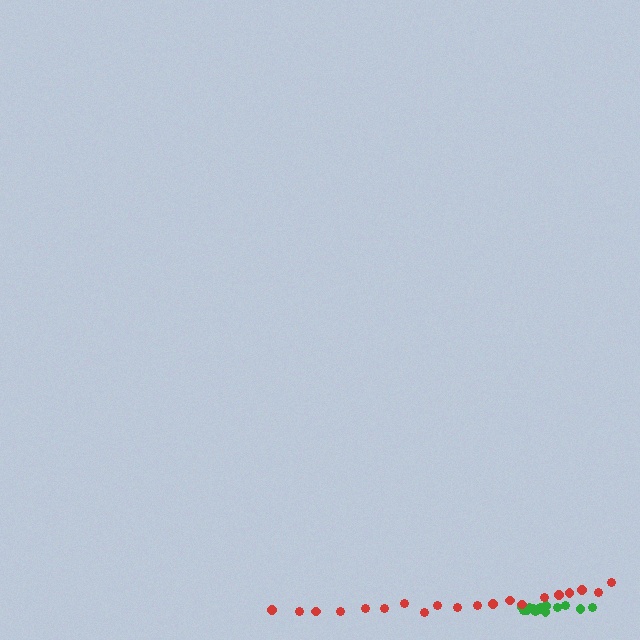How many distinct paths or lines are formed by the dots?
There are 2 distinct paths.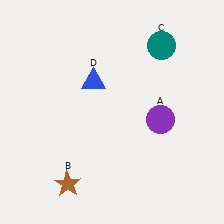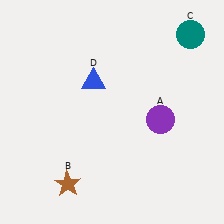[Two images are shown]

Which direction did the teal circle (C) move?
The teal circle (C) moved right.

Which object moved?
The teal circle (C) moved right.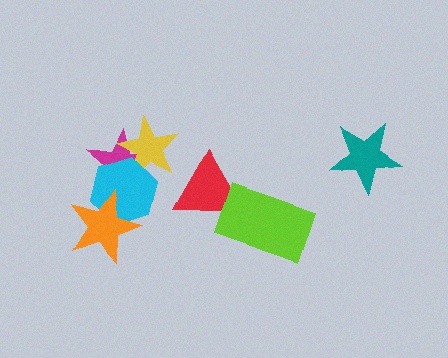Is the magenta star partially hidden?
Yes, it is partially covered by another shape.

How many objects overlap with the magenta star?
3 objects overlap with the magenta star.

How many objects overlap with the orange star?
2 objects overlap with the orange star.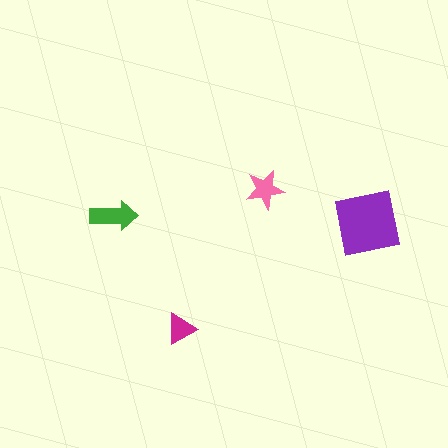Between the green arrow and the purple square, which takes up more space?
The purple square.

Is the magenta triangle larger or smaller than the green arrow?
Smaller.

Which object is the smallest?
The magenta triangle.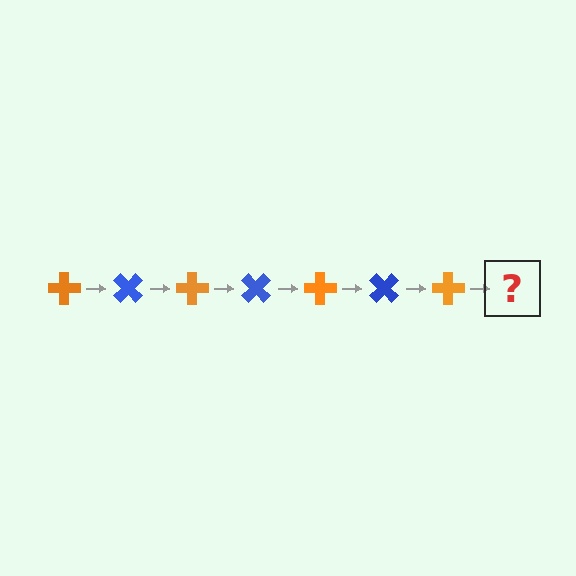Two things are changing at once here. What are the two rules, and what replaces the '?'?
The two rules are that it rotates 45 degrees each step and the color cycles through orange and blue. The '?' should be a blue cross, rotated 315 degrees from the start.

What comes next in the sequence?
The next element should be a blue cross, rotated 315 degrees from the start.